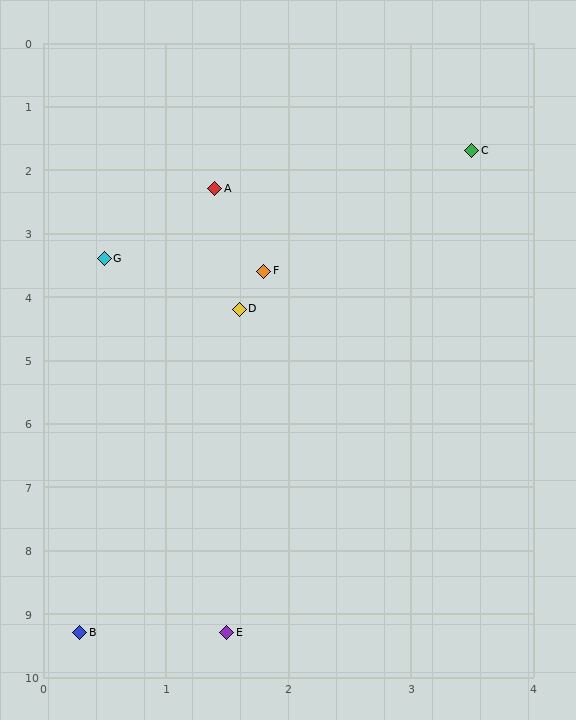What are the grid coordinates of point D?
Point D is at approximately (1.6, 4.2).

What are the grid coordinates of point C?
Point C is at approximately (3.5, 1.7).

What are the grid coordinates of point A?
Point A is at approximately (1.4, 2.3).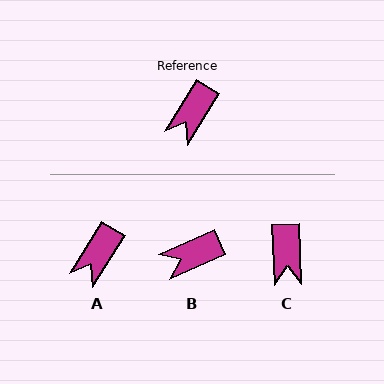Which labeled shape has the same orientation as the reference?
A.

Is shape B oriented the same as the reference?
No, it is off by about 34 degrees.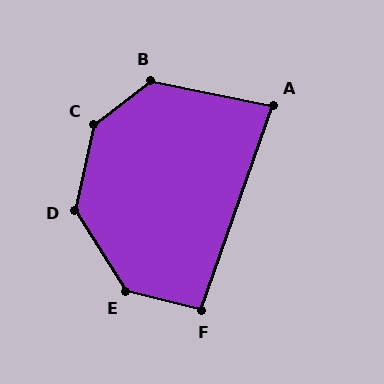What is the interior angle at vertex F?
Approximately 95 degrees (approximately right).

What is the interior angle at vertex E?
Approximately 137 degrees (obtuse).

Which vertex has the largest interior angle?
C, at approximately 141 degrees.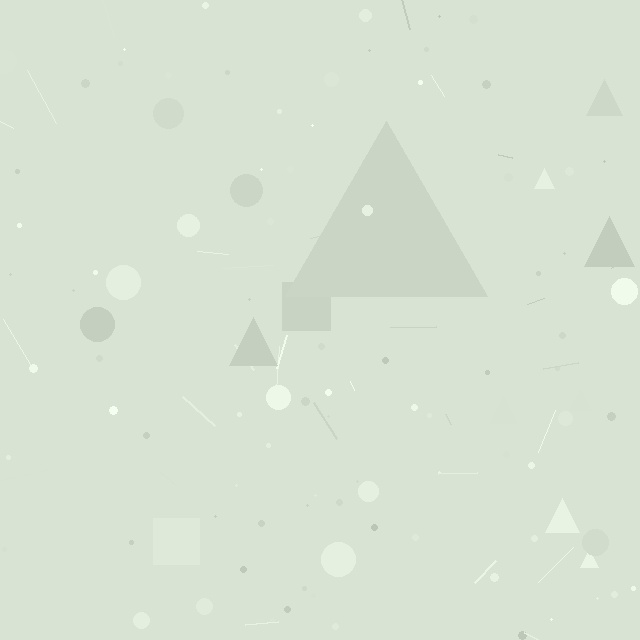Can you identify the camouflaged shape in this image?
The camouflaged shape is a triangle.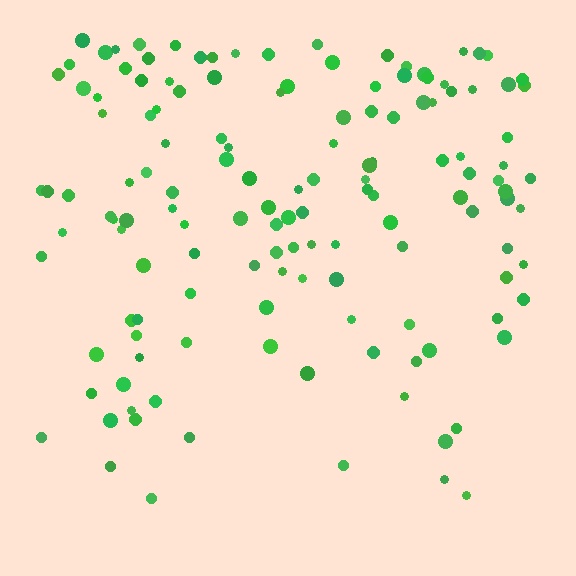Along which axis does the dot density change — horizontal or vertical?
Vertical.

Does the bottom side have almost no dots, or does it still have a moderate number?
Still a moderate number, just noticeably fewer than the top.